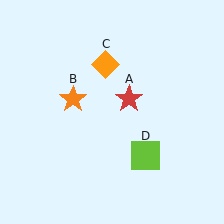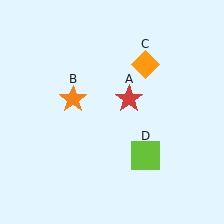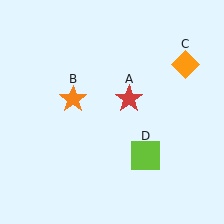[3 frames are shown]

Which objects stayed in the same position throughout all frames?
Red star (object A) and orange star (object B) and lime square (object D) remained stationary.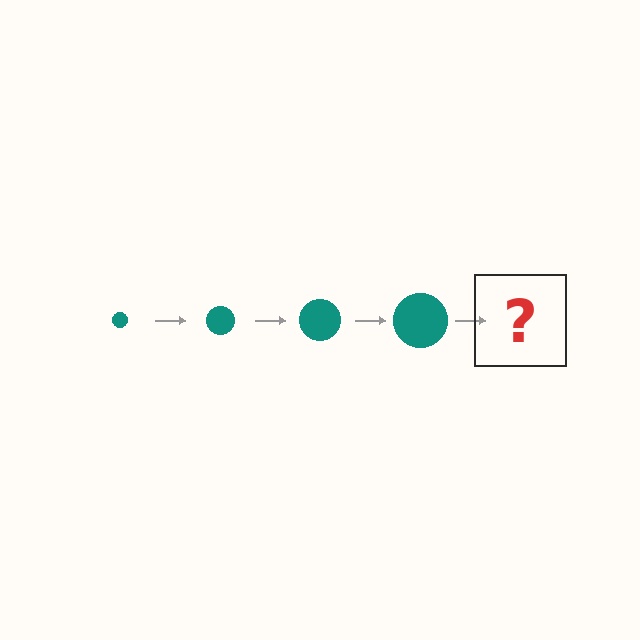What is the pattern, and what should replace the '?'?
The pattern is that the circle gets progressively larger each step. The '?' should be a teal circle, larger than the previous one.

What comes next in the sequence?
The next element should be a teal circle, larger than the previous one.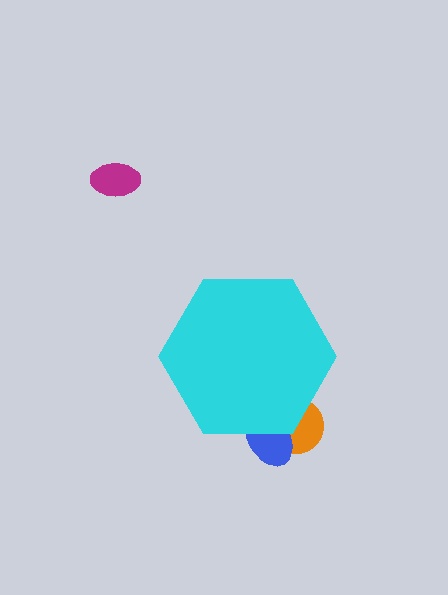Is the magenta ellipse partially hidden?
No, the magenta ellipse is fully visible.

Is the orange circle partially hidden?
Yes, the orange circle is partially hidden behind the cyan hexagon.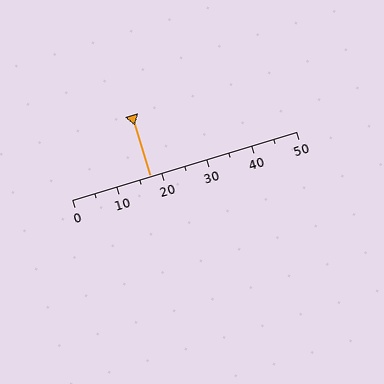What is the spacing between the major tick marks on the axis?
The major ticks are spaced 10 apart.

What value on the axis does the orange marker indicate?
The marker indicates approximately 17.5.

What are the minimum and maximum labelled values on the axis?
The axis runs from 0 to 50.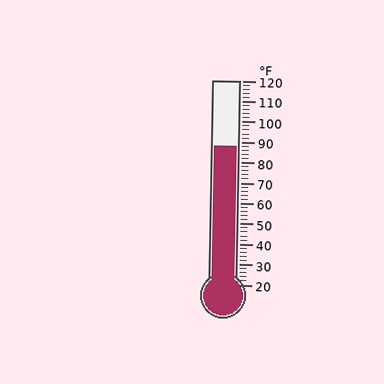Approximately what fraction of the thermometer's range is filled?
The thermometer is filled to approximately 70% of its range.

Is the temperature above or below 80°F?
The temperature is above 80°F.